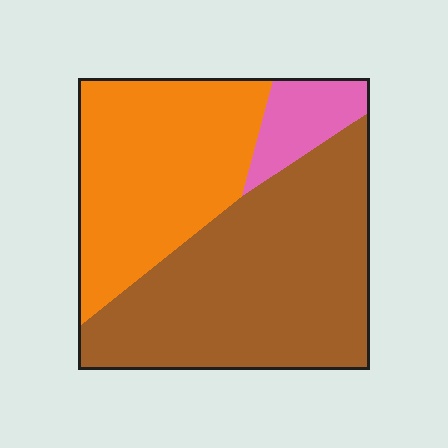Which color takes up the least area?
Pink, at roughly 10%.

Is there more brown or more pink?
Brown.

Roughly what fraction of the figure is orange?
Orange takes up about three eighths (3/8) of the figure.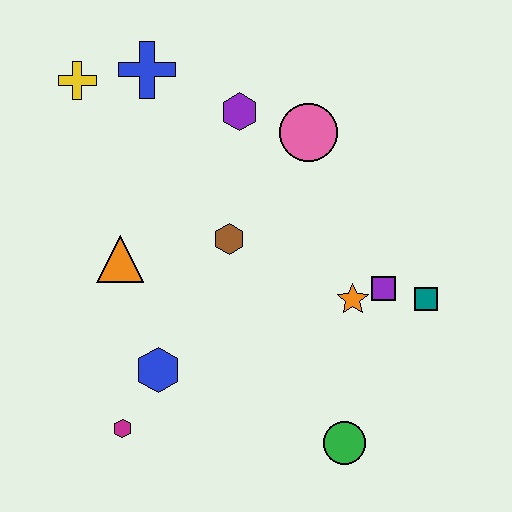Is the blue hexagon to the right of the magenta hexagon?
Yes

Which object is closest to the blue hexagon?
The magenta hexagon is closest to the blue hexagon.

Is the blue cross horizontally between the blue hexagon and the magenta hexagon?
Yes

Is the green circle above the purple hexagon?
No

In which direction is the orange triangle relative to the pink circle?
The orange triangle is to the left of the pink circle.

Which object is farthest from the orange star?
The yellow cross is farthest from the orange star.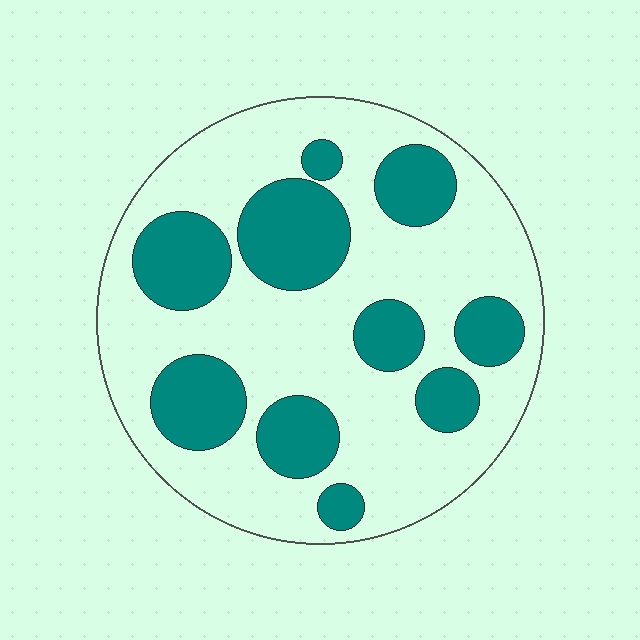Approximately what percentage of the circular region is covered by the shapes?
Approximately 30%.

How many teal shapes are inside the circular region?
10.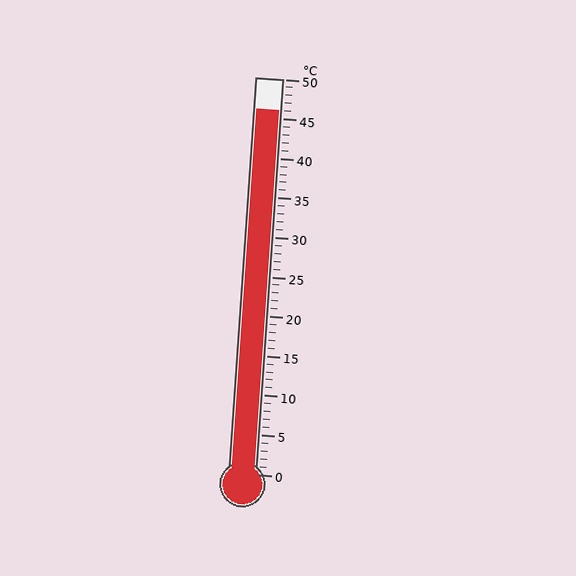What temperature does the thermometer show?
The thermometer shows approximately 46°C.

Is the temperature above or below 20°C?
The temperature is above 20°C.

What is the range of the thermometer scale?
The thermometer scale ranges from 0°C to 50°C.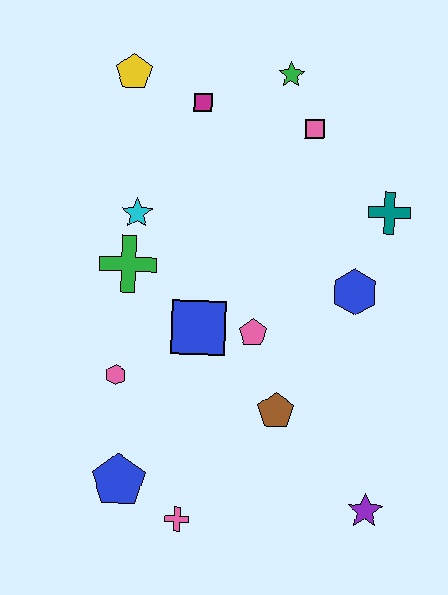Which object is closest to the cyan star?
The green cross is closest to the cyan star.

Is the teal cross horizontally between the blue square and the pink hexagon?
No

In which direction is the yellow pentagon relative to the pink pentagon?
The yellow pentagon is above the pink pentagon.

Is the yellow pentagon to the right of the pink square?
No